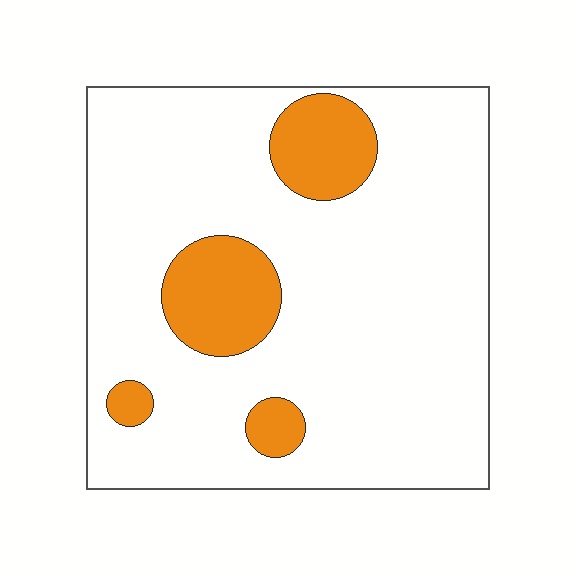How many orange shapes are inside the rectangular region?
4.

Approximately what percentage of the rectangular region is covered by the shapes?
Approximately 15%.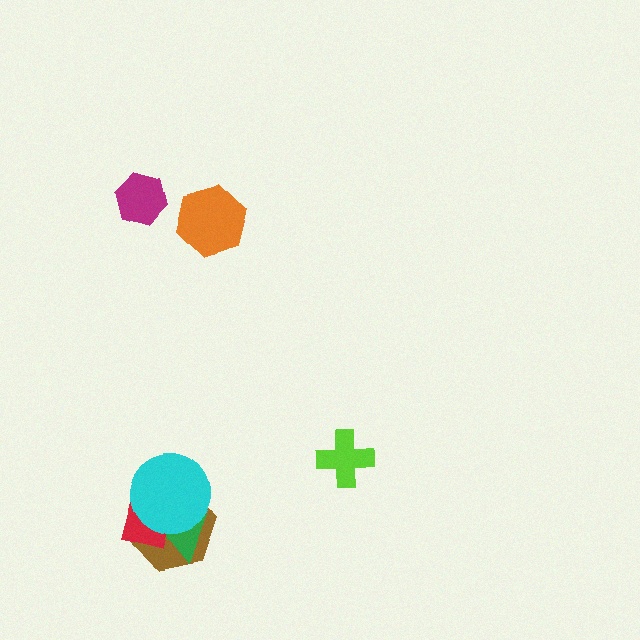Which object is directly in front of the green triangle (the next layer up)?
The red square is directly in front of the green triangle.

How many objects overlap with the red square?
3 objects overlap with the red square.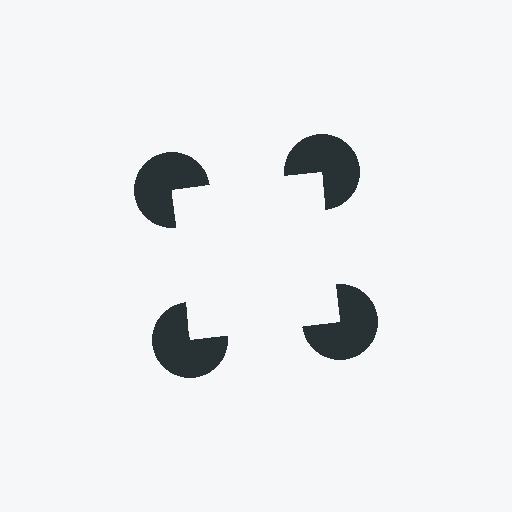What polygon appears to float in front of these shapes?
An illusory square — its edges are inferred from the aligned wedge cuts in the pac-man discs, not physically drawn.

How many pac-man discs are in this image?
There are 4 — one at each vertex of the illusory square.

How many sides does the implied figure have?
4 sides.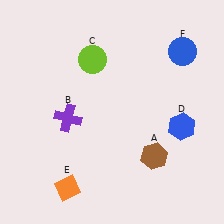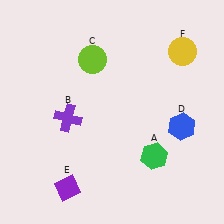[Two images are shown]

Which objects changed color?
A changed from brown to green. E changed from orange to purple. F changed from blue to yellow.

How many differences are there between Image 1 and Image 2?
There are 3 differences between the two images.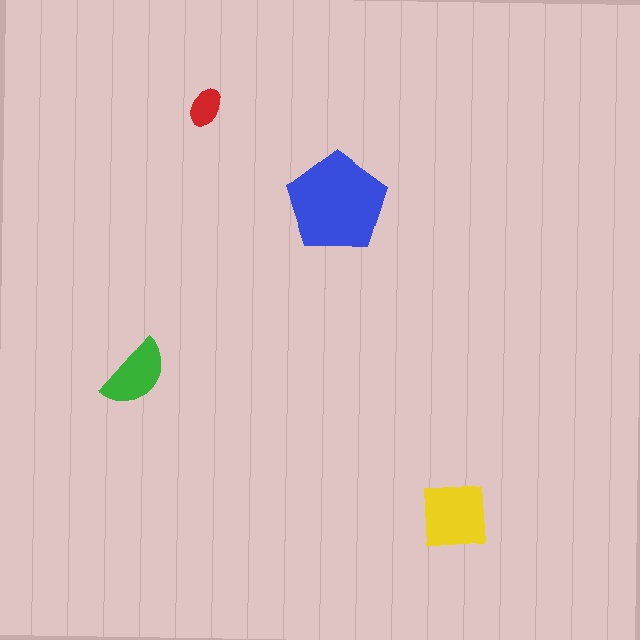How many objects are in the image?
There are 4 objects in the image.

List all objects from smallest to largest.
The red ellipse, the green semicircle, the yellow square, the blue pentagon.